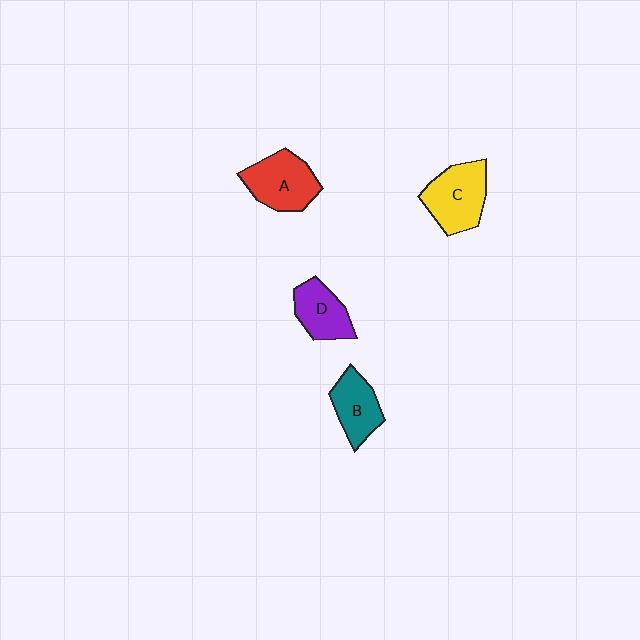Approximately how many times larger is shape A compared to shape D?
Approximately 1.3 times.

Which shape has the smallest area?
Shape D (purple).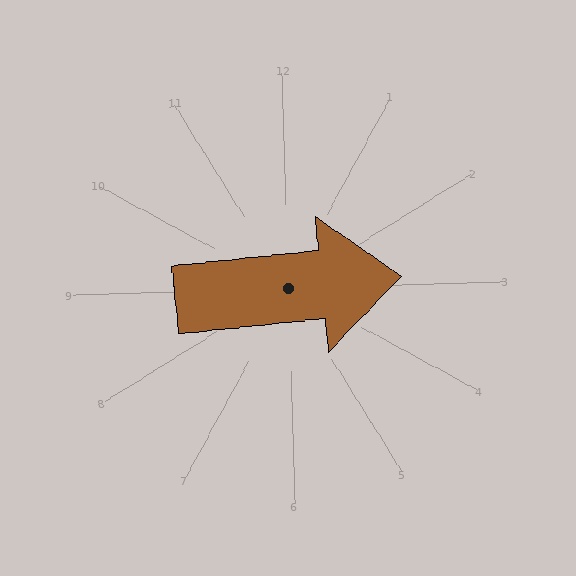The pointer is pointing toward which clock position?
Roughly 3 o'clock.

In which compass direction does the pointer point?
East.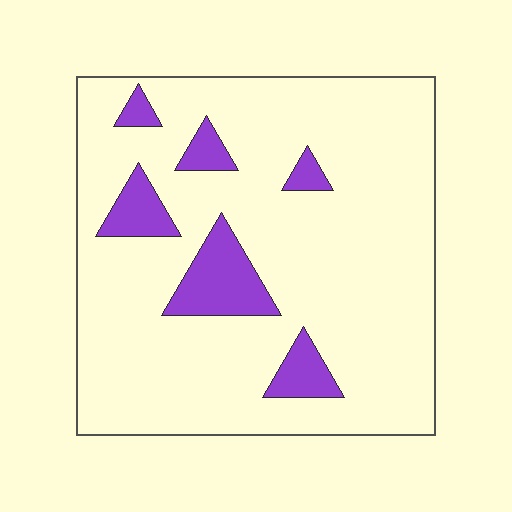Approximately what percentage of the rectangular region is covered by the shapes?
Approximately 15%.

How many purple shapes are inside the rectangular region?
6.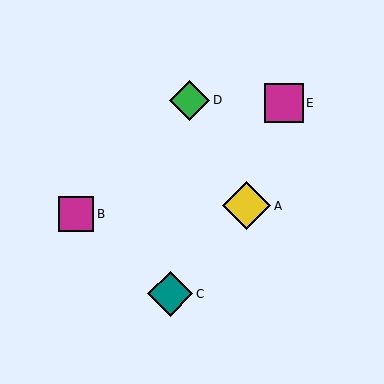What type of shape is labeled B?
Shape B is a magenta square.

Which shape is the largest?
The yellow diamond (labeled A) is the largest.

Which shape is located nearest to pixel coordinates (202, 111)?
The green diamond (labeled D) at (190, 100) is nearest to that location.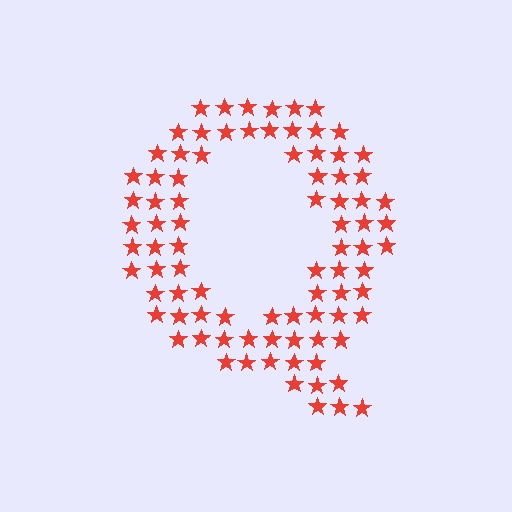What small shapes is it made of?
It is made of small stars.